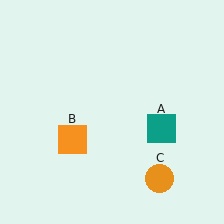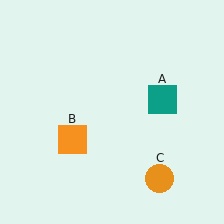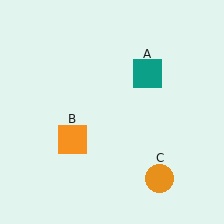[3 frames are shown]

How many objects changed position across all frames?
1 object changed position: teal square (object A).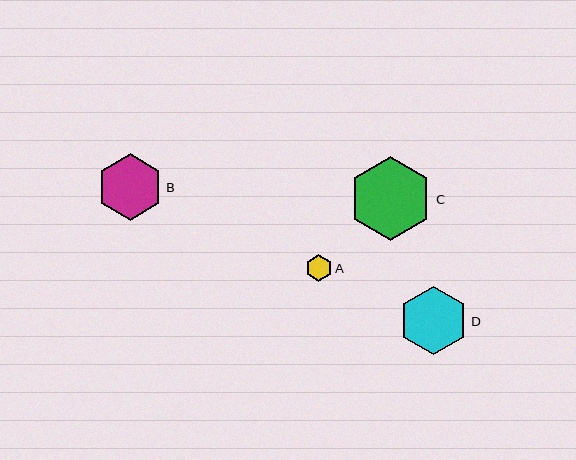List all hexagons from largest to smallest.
From largest to smallest: C, D, B, A.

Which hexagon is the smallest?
Hexagon A is the smallest with a size of approximately 27 pixels.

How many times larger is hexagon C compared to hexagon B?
Hexagon C is approximately 1.3 times the size of hexagon B.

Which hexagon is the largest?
Hexagon C is the largest with a size of approximately 84 pixels.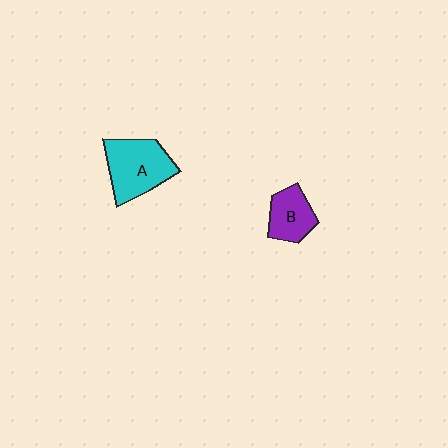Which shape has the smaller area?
Shape B (purple).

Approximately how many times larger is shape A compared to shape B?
Approximately 1.6 times.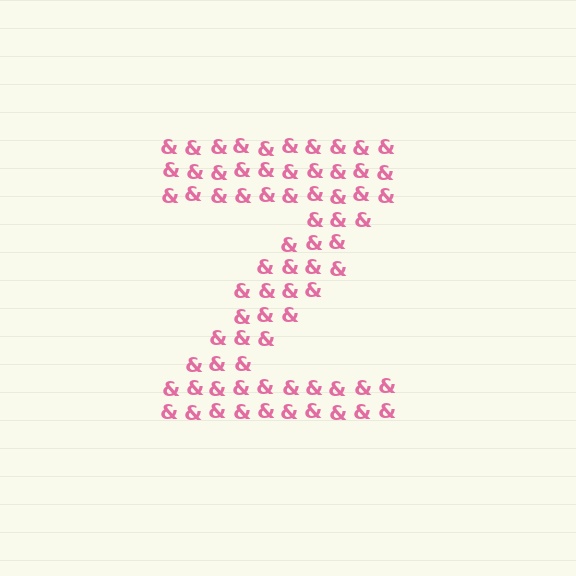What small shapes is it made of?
It is made of small ampersands.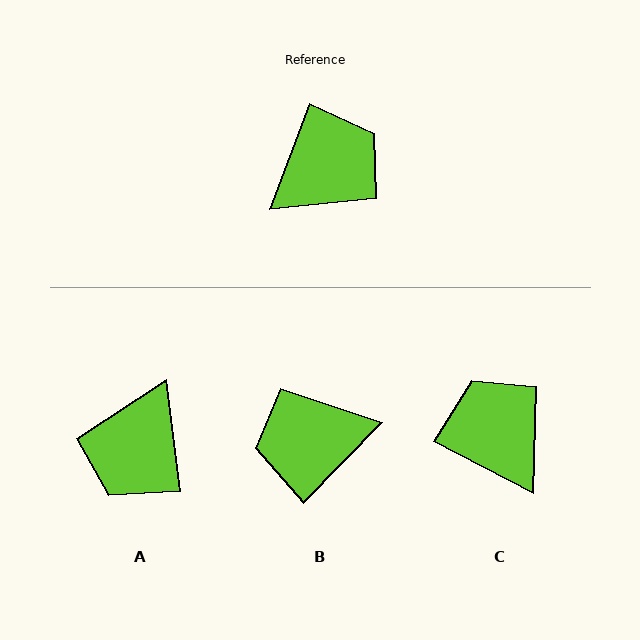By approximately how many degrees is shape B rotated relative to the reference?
Approximately 156 degrees counter-clockwise.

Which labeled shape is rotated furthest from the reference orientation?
B, about 156 degrees away.